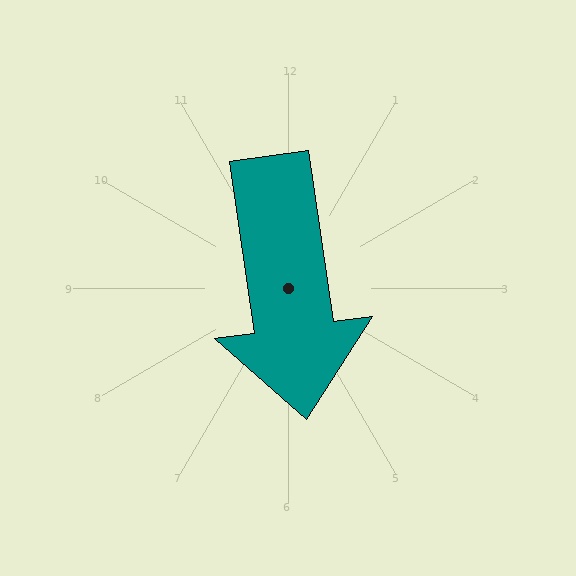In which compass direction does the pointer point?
South.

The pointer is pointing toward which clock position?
Roughly 6 o'clock.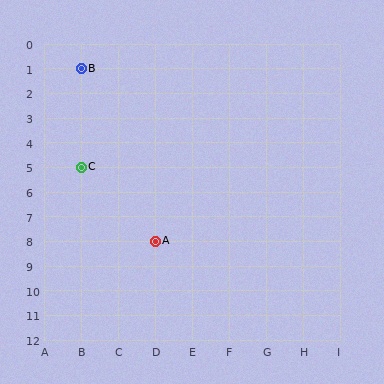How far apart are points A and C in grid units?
Points A and C are 2 columns and 3 rows apart (about 3.6 grid units diagonally).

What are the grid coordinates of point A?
Point A is at grid coordinates (D, 8).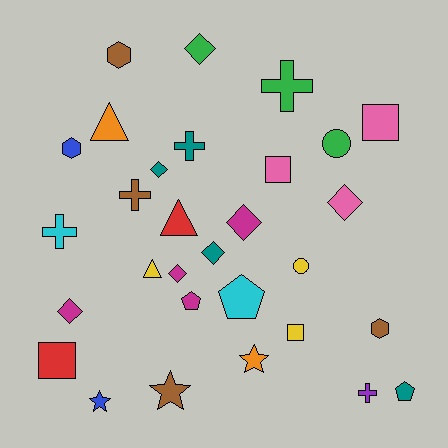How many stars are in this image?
There are 3 stars.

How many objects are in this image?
There are 30 objects.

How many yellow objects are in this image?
There are 3 yellow objects.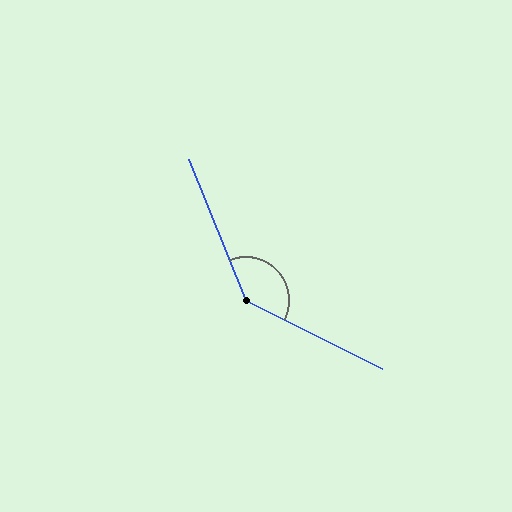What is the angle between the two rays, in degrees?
Approximately 138 degrees.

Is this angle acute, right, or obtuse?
It is obtuse.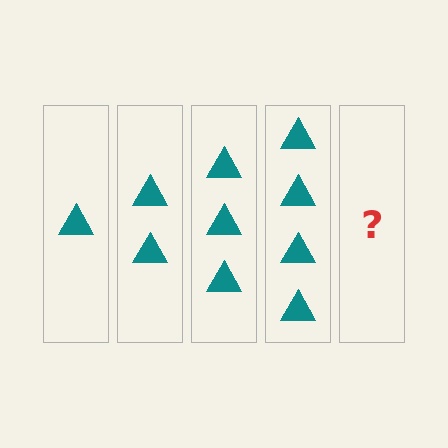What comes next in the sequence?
The next element should be 5 triangles.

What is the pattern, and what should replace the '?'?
The pattern is that each step adds one more triangle. The '?' should be 5 triangles.